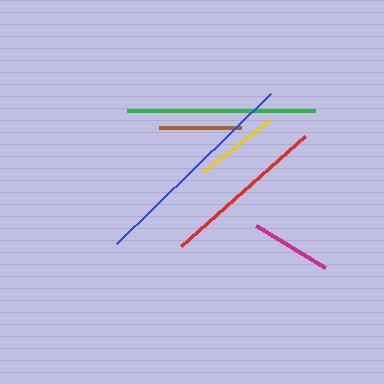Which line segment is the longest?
The blue line is the longest at approximately 215 pixels.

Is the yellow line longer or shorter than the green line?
The green line is longer than the yellow line.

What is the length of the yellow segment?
The yellow segment is approximately 85 pixels long.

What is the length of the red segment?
The red segment is approximately 166 pixels long.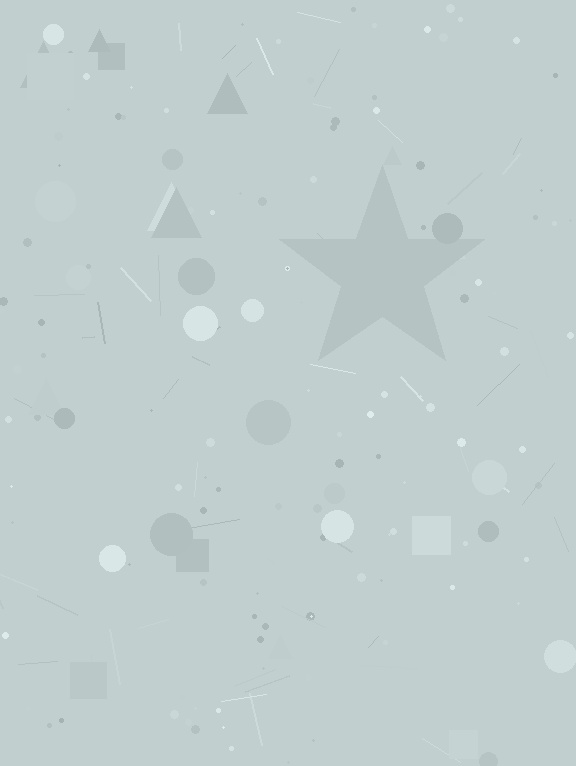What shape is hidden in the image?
A star is hidden in the image.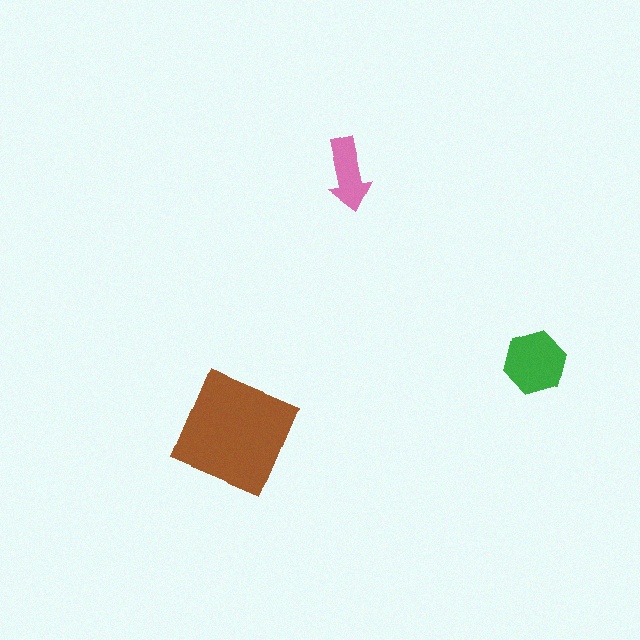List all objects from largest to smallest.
The brown square, the green hexagon, the pink arrow.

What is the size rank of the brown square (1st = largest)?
1st.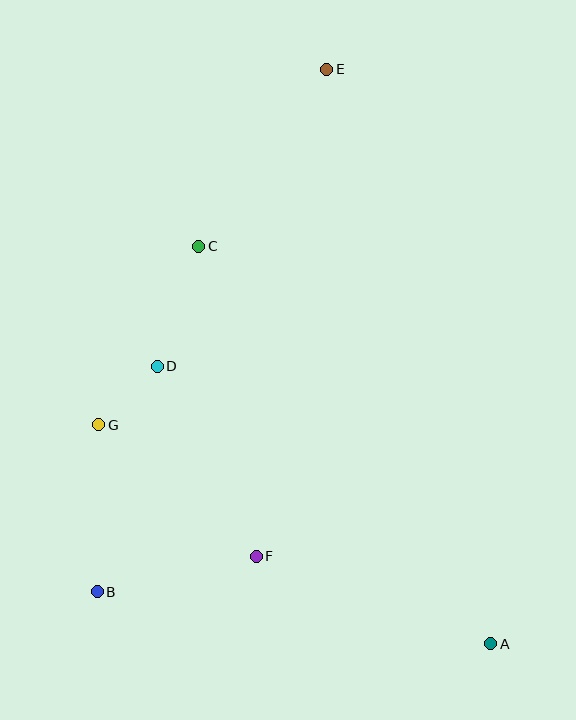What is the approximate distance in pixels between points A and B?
The distance between A and B is approximately 397 pixels.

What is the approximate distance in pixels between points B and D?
The distance between B and D is approximately 234 pixels.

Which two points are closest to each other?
Points D and G are closest to each other.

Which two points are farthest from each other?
Points A and E are farthest from each other.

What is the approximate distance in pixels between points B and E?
The distance between B and E is approximately 571 pixels.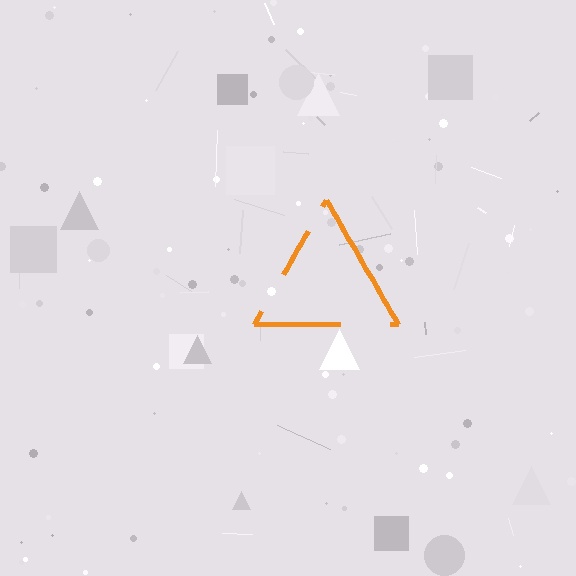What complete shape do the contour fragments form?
The contour fragments form a triangle.